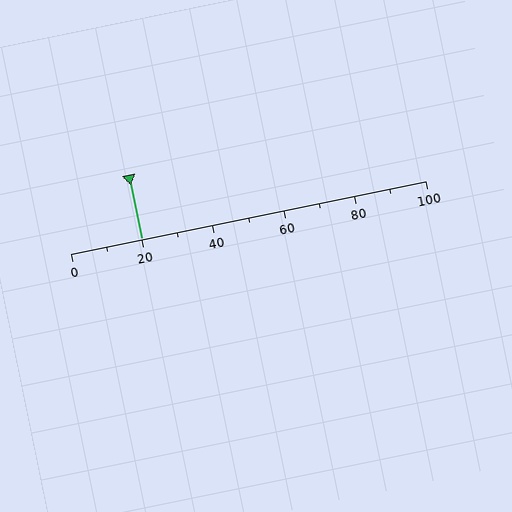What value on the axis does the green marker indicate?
The marker indicates approximately 20.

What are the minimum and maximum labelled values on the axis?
The axis runs from 0 to 100.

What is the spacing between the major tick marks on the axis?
The major ticks are spaced 20 apart.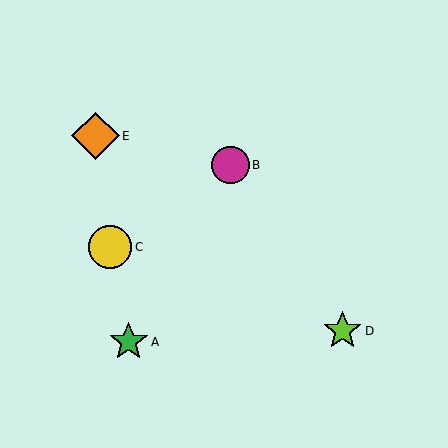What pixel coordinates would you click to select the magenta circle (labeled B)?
Click at (231, 165) to select the magenta circle B.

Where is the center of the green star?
The center of the green star is at (129, 342).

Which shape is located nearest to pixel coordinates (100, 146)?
The orange diamond (labeled E) at (95, 136) is nearest to that location.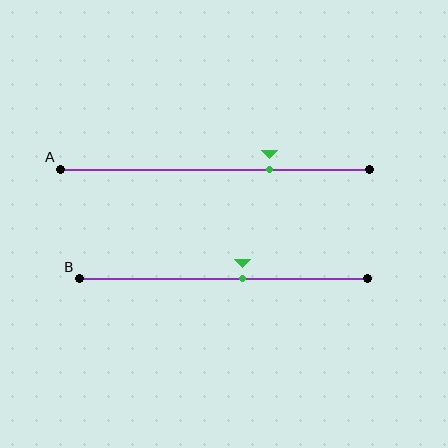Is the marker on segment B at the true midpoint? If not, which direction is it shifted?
No, the marker on segment B is shifted to the right by about 7% of the segment length.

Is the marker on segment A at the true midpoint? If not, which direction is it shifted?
No, the marker on segment A is shifted to the right by about 18% of the segment length.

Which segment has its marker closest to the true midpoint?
Segment B has its marker closest to the true midpoint.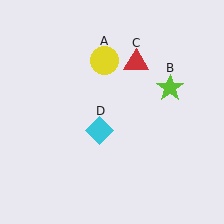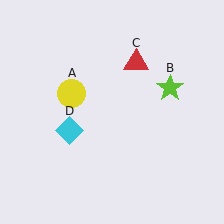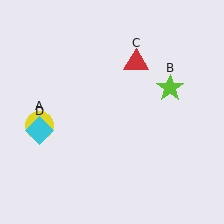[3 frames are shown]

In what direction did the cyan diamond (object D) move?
The cyan diamond (object D) moved left.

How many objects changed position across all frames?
2 objects changed position: yellow circle (object A), cyan diamond (object D).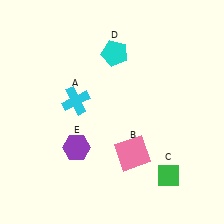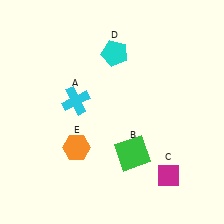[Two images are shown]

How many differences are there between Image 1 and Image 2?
There are 3 differences between the two images.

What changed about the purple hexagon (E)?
In Image 1, E is purple. In Image 2, it changed to orange.